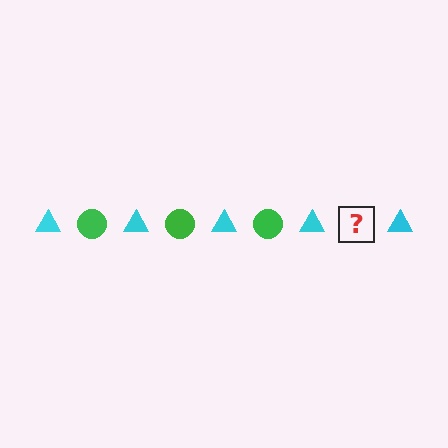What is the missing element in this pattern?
The missing element is a green circle.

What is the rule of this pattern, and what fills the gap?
The rule is that the pattern alternates between cyan triangle and green circle. The gap should be filled with a green circle.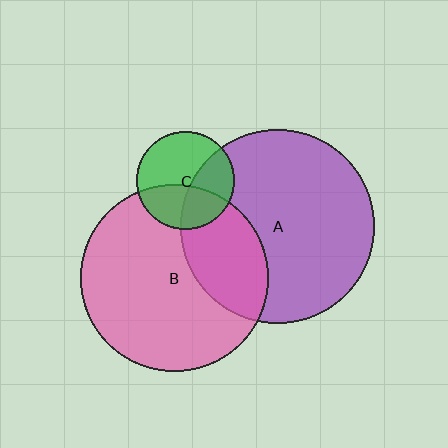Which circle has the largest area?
Circle A (purple).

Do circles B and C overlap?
Yes.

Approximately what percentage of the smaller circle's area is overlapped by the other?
Approximately 40%.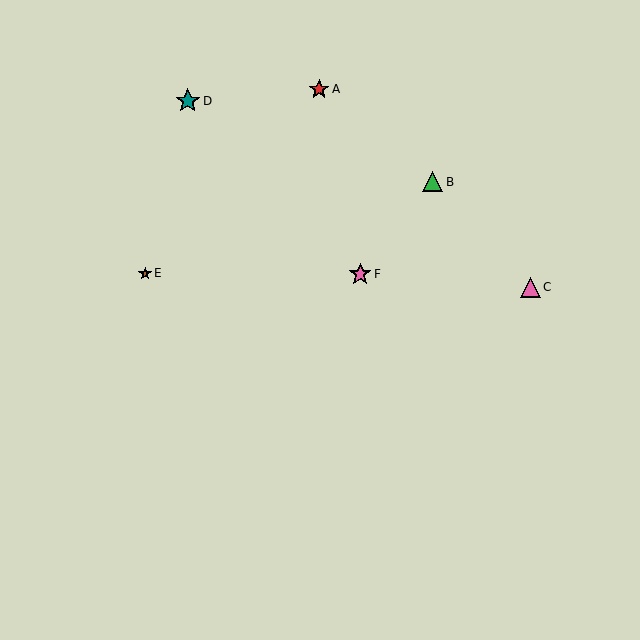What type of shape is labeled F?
Shape F is a pink star.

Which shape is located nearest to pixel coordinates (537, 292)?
The pink triangle (labeled C) at (530, 287) is nearest to that location.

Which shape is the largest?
The teal star (labeled D) is the largest.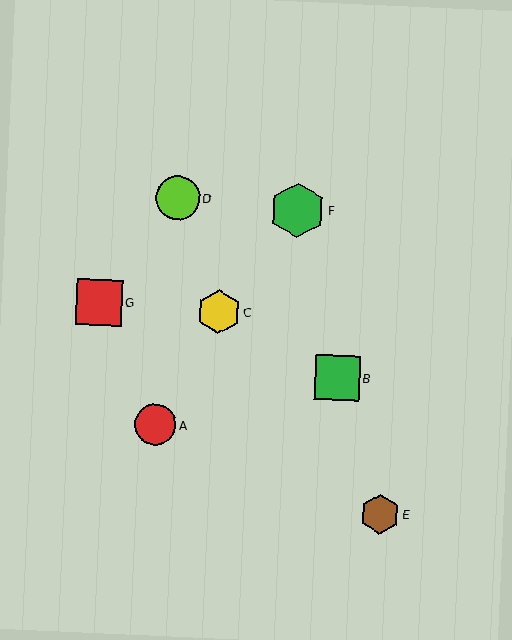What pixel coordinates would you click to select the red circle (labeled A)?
Click at (155, 424) to select the red circle A.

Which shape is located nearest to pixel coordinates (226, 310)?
The yellow hexagon (labeled C) at (219, 312) is nearest to that location.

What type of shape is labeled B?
Shape B is a green square.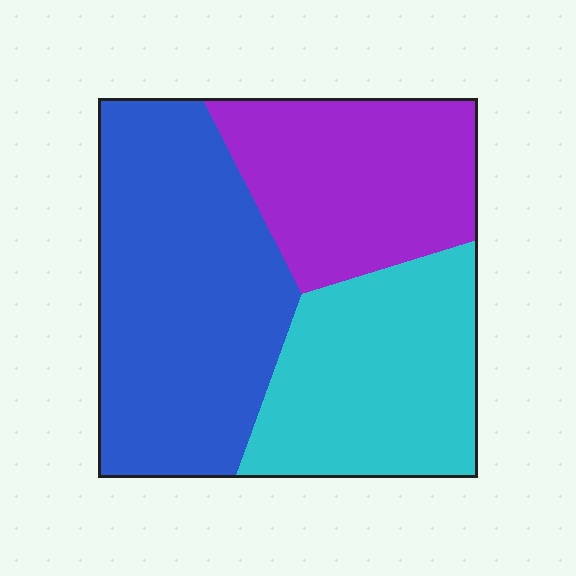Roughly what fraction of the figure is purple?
Purple covers 27% of the figure.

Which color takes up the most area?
Blue, at roughly 45%.